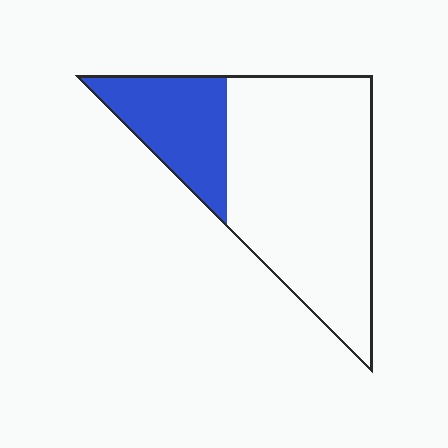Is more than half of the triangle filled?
No.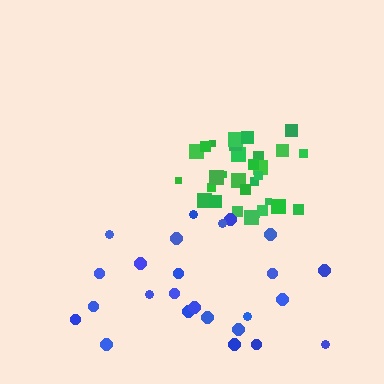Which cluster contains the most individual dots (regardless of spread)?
Green (31).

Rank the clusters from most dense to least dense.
green, blue.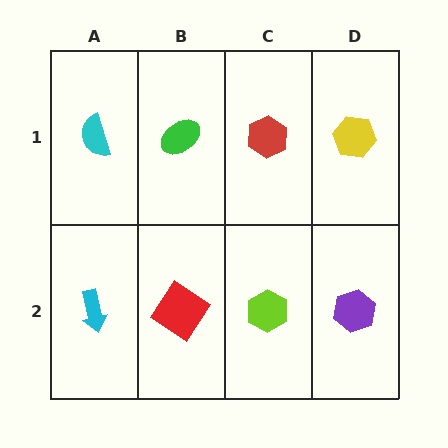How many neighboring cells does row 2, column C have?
3.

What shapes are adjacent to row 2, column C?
A red hexagon (row 1, column C), a red diamond (row 2, column B), a purple hexagon (row 2, column D).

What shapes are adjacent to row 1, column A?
A cyan arrow (row 2, column A), a green ellipse (row 1, column B).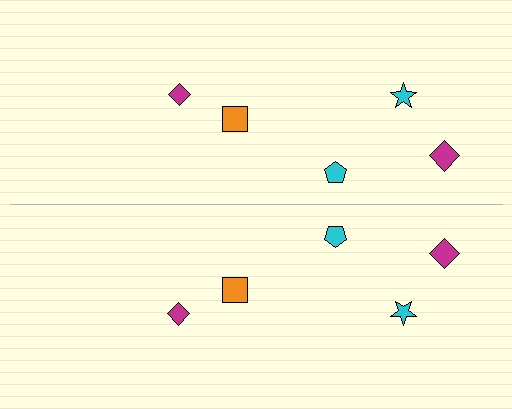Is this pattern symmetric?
Yes, this pattern has bilateral (reflection) symmetry.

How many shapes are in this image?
There are 10 shapes in this image.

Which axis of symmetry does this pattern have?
The pattern has a horizontal axis of symmetry running through the center of the image.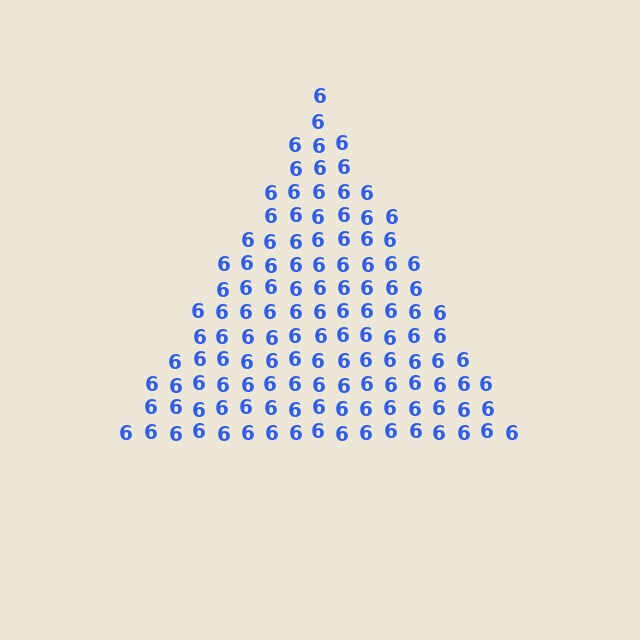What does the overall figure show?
The overall figure shows a triangle.